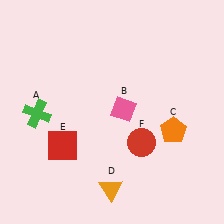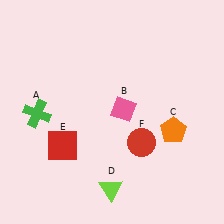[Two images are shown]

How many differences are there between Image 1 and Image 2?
There is 1 difference between the two images.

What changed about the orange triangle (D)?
In Image 1, D is orange. In Image 2, it changed to lime.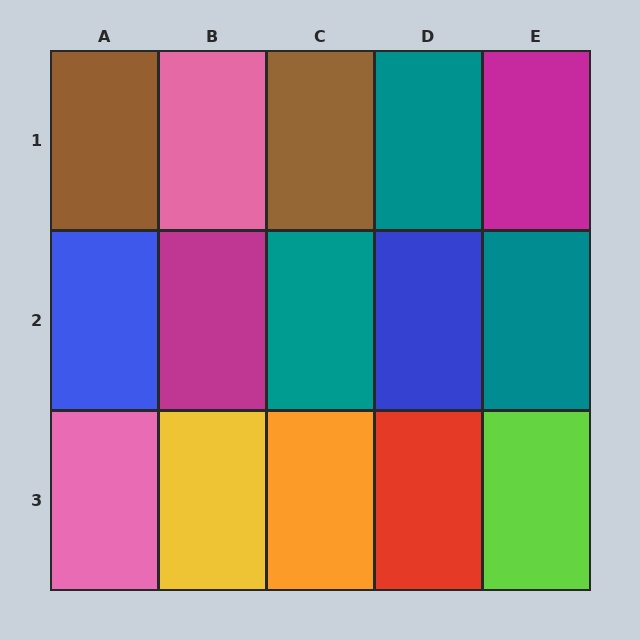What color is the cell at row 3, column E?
Lime.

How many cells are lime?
1 cell is lime.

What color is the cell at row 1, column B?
Pink.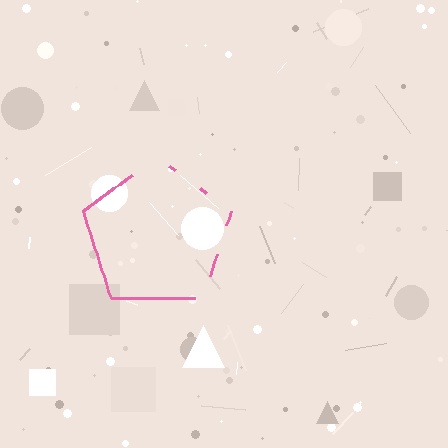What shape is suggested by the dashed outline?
The dashed outline suggests a pentagon.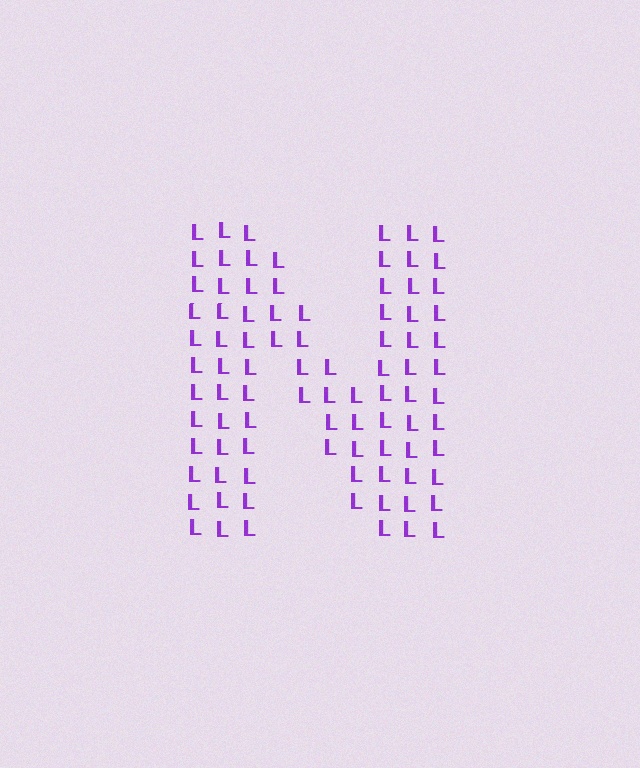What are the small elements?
The small elements are letter L's.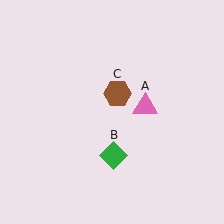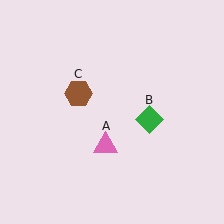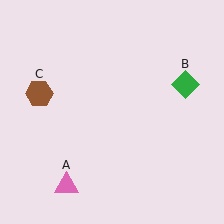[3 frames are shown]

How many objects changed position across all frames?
3 objects changed position: pink triangle (object A), green diamond (object B), brown hexagon (object C).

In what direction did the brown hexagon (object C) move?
The brown hexagon (object C) moved left.